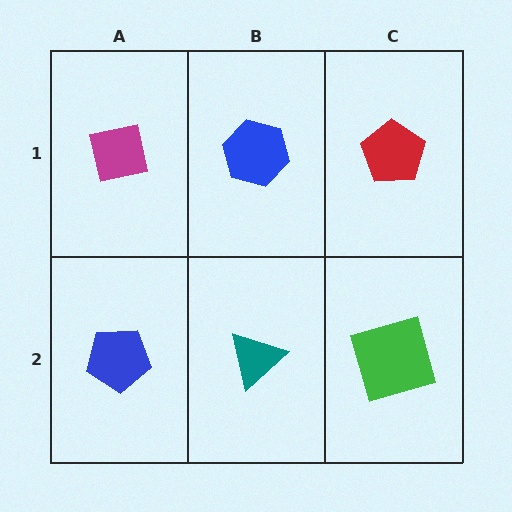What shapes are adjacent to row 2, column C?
A red pentagon (row 1, column C), a teal triangle (row 2, column B).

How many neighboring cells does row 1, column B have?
3.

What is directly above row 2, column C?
A red pentagon.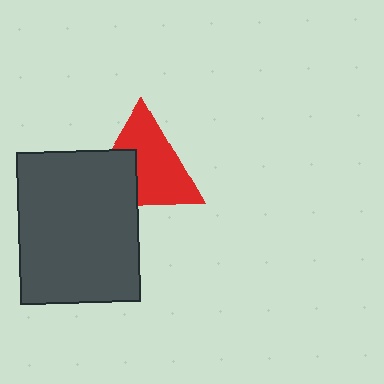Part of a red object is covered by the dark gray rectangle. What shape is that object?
It is a triangle.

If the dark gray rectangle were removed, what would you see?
You would see the complete red triangle.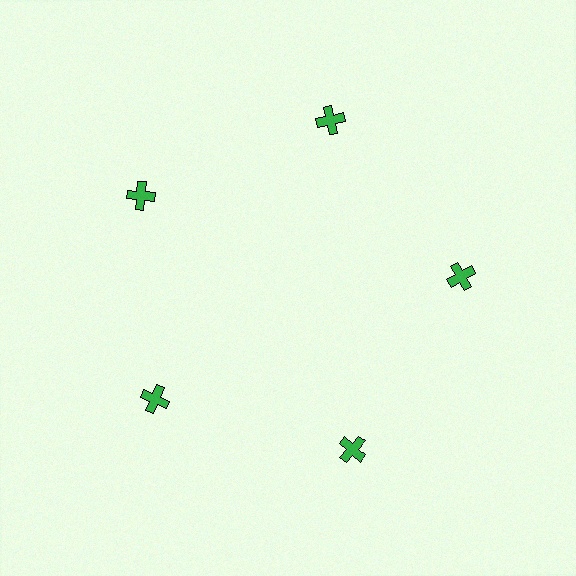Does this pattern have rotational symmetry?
Yes, this pattern has 5-fold rotational symmetry. It looks the same after rotating 72 degrees around the center.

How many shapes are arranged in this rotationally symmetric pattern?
There are 5 shapes, arranged in 5 groups of 1.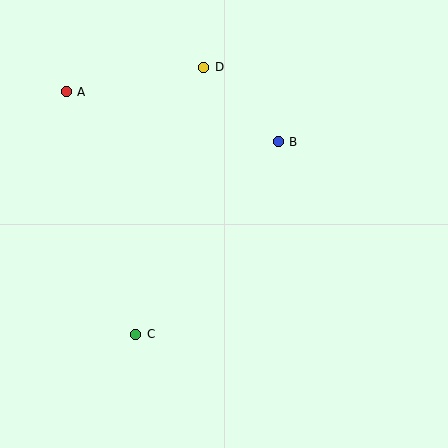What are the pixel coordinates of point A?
Point A is at (66, 92).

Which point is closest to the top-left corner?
Point A is closest to the top-left corner.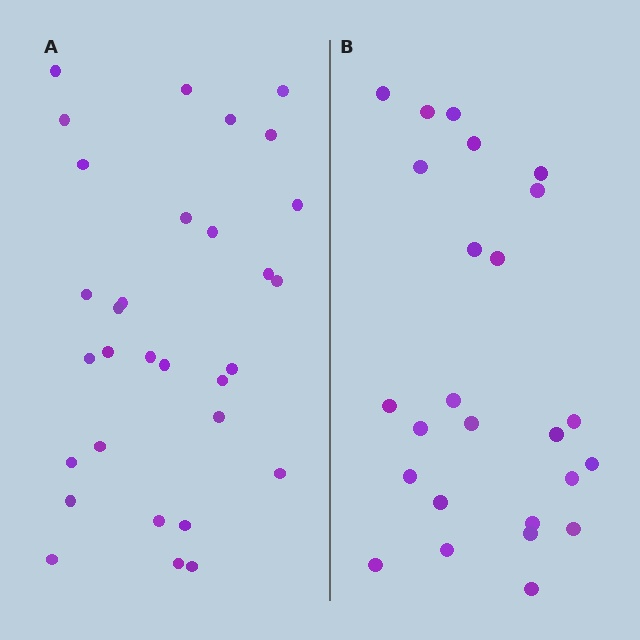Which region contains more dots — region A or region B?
Region A (the left region) has more dots.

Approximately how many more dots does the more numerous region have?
Region A has about 6 more dots than region B.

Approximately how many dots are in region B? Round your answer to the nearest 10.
About 20 dots. (The exact count is 25, which rounds to 20.)